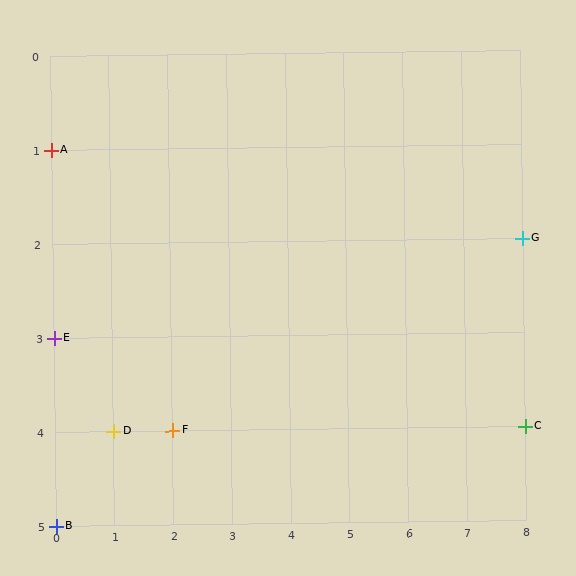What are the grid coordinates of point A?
Point A is at grid coordinates (0, 1).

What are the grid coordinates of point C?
Point C is at grid coordinates (8, 4).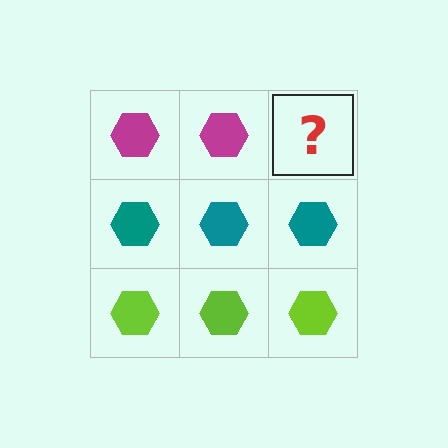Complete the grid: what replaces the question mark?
The question mark should be replaced with a magenta hexagon.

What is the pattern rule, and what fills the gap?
The rule is that each row has a consistent color. The gap should be filled with a magenta hexagon.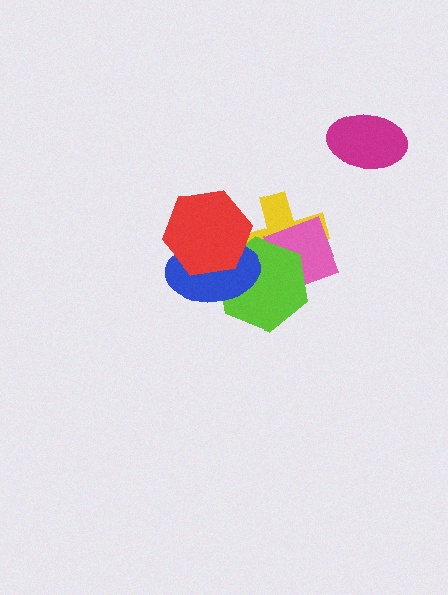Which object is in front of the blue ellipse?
The red hexagon is in front of the blue ellipse.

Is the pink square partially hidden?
Yes, it is partially covered by another shape.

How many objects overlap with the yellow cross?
4 objects overlap with the yellow cross.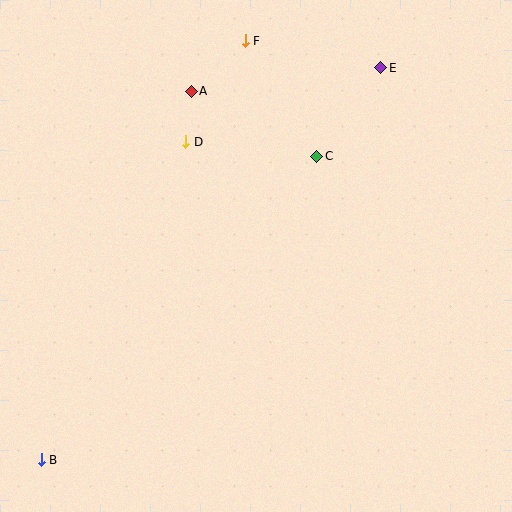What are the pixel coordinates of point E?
Point E is at (381, 68).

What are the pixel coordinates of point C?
Point C is at (317, 156).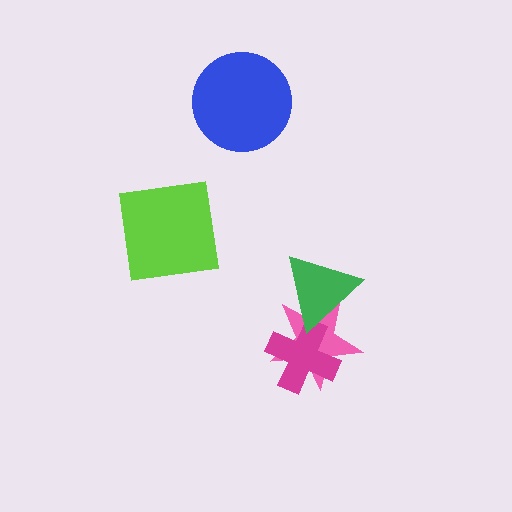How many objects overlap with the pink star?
2 objects overlap with the pink star.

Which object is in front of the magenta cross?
The green triangle is in front of the magenta cross.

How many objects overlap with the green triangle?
2 objects overlap with the green triangle.